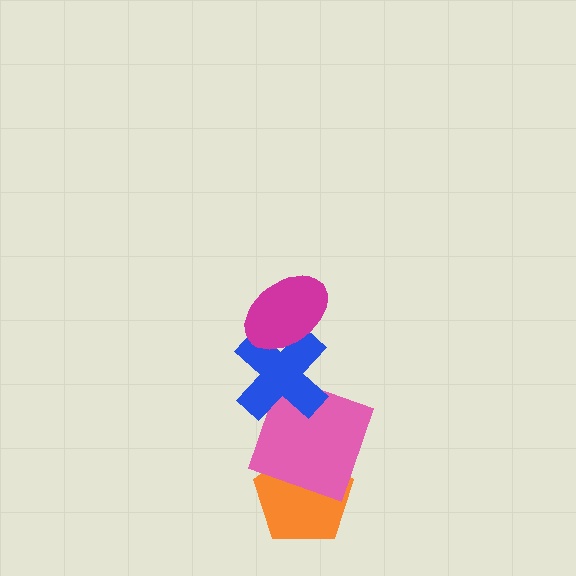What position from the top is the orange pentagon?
The orange pentagon is 4th from the top.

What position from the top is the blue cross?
The blue cross is 2nd from the top.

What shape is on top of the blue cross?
The magenta ellipse is on top of the blue cross.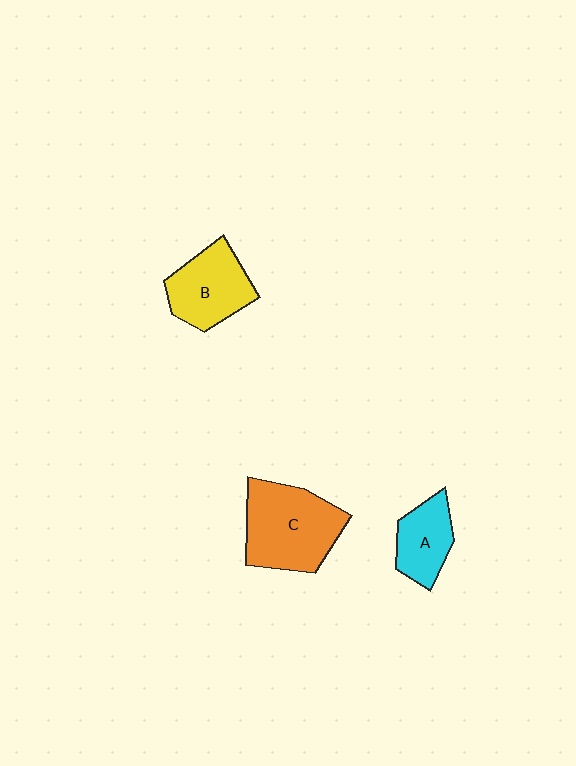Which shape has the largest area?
Shape C (orange).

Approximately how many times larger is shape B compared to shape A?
Approximately 1.3 times.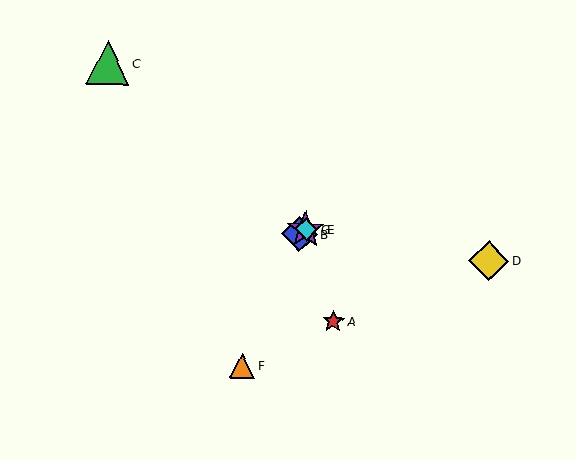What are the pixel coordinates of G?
Object G is at (306, 229).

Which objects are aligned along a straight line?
Objects B, E, G are aligned along a straight line.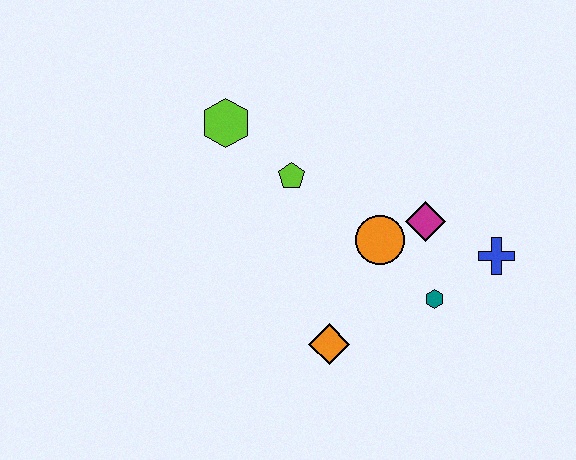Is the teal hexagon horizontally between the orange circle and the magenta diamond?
No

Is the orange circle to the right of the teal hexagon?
No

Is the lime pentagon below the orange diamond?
No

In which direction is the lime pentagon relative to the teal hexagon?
The lime pentagon is to the left of the teal hexagon.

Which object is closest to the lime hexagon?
The lime pentagon is closest to the lime hexagon.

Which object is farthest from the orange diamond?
The lime hexagon is farthest from the orange diamond.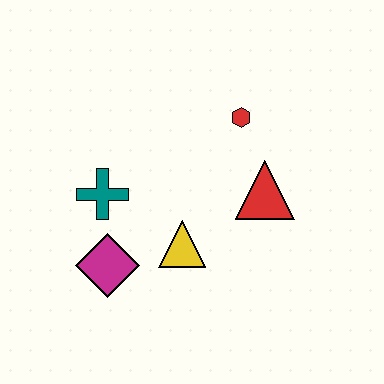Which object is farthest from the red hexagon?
The magenta diamond is farthest from the red hexagon.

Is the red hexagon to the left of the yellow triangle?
No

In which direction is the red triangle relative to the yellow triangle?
The red triangle is to the right of the yellow triangle.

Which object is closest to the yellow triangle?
The magenta diamond is closest to the yellow triangle.